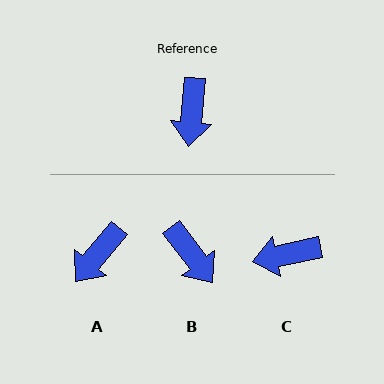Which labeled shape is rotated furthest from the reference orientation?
C, about 72 degrees away.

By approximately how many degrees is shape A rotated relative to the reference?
Approximately 34 degrees clockwise.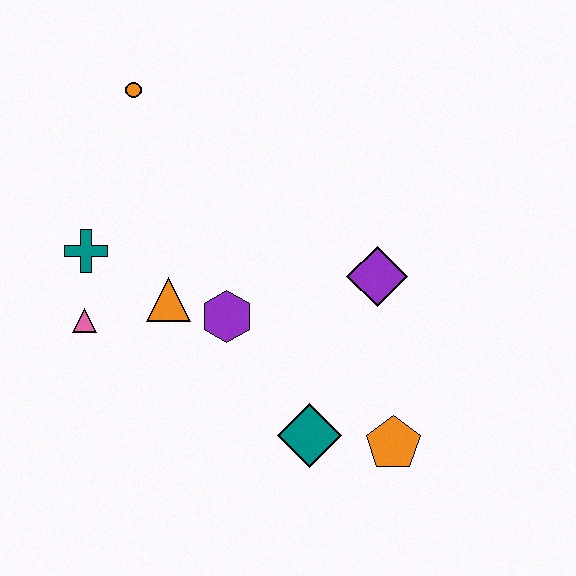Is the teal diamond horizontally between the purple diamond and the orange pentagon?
No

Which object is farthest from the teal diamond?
The orange circle is farthest from the teal diamond.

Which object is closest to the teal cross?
The pink triangle is closest to the teal cross.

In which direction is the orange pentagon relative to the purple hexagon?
The orange pentagon is to the right of the purple hexagon.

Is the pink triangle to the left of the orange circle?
Yes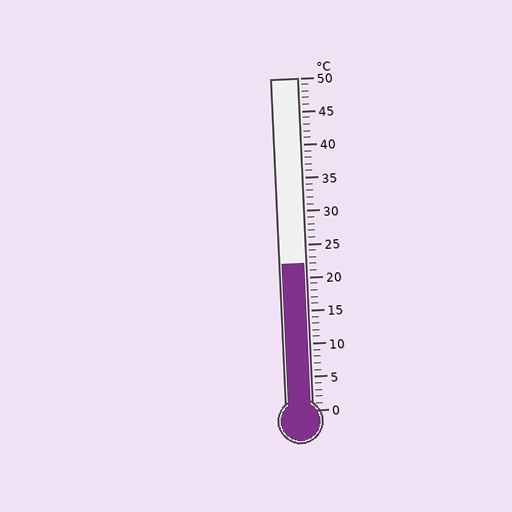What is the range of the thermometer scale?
The thermometer scale ranges from 0°C to 50°C.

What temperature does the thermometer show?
The thermometer shows approximately 22°C.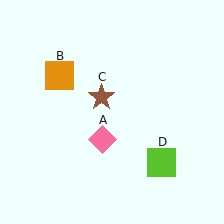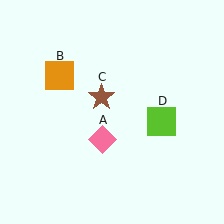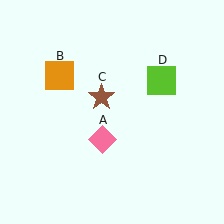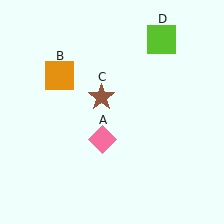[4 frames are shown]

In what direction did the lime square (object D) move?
The lime square (object D) moved up.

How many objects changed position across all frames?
1 object changed position: lime square (object D).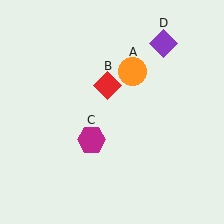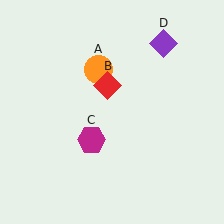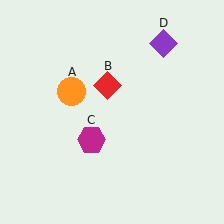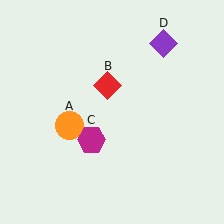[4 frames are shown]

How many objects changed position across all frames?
1 object changed position: orange circle (object A).